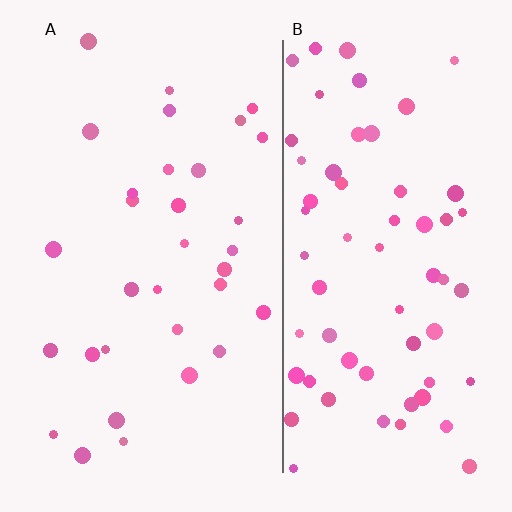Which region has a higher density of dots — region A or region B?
B (the right).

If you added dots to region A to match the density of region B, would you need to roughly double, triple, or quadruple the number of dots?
Approximately double.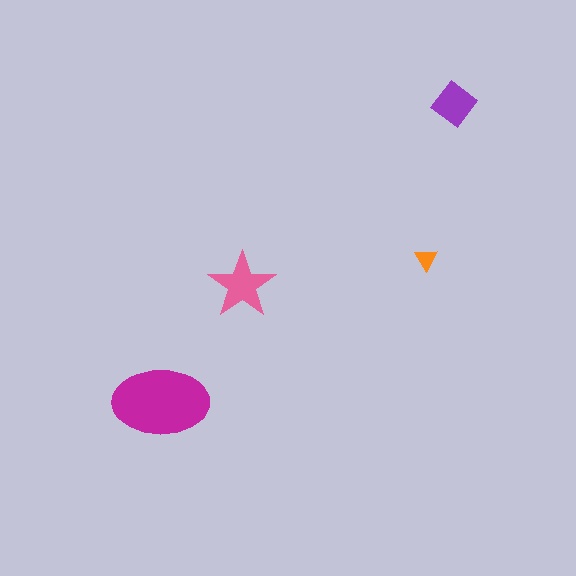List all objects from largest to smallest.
The magenta ellipse, the pink star, the purple diamond, the orange triangle.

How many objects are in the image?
There are 4 objects in the image.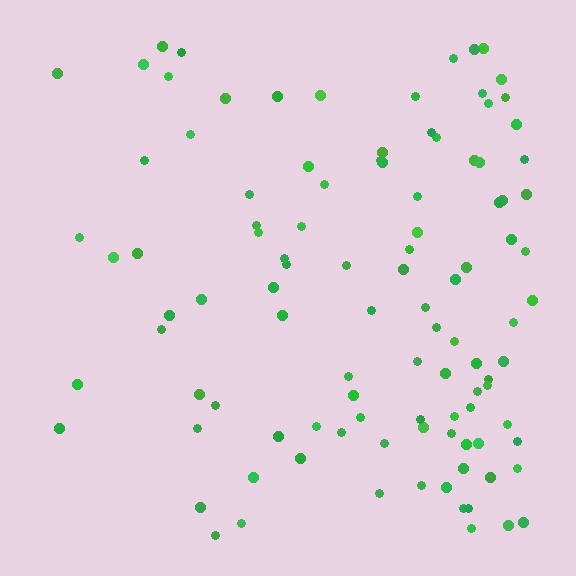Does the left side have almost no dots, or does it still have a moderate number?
Still a moderate number, just noticeably fewer than the right.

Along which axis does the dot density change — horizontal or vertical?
Horizontal.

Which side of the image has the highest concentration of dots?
The right.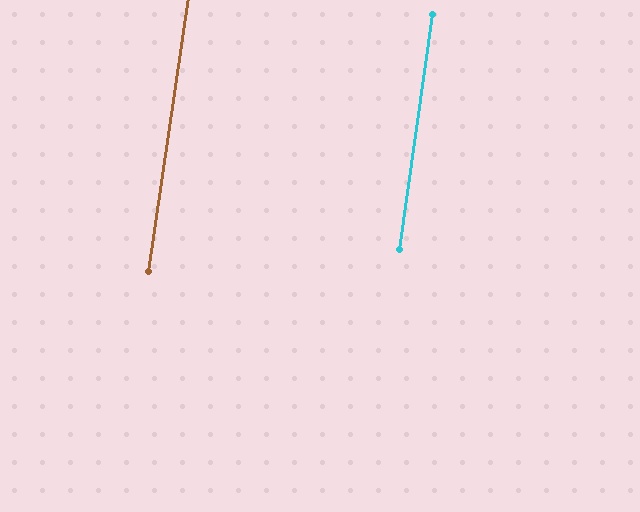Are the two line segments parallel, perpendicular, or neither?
Parallel — their directions differ by only 0.3°.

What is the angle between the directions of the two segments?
Approximately 0 degrees.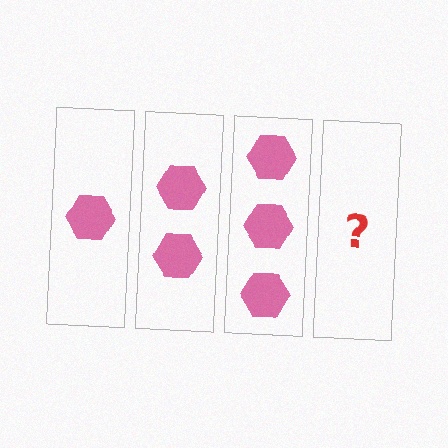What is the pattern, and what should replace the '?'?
The pattern is that each step adds one more hexagon. The '?' should be 4 hexagons.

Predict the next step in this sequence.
The next step is 4 hexagons.